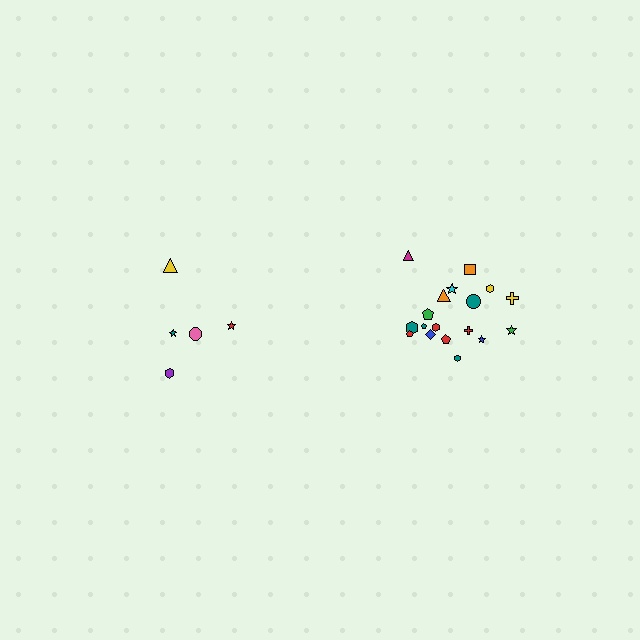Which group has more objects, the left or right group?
The right group.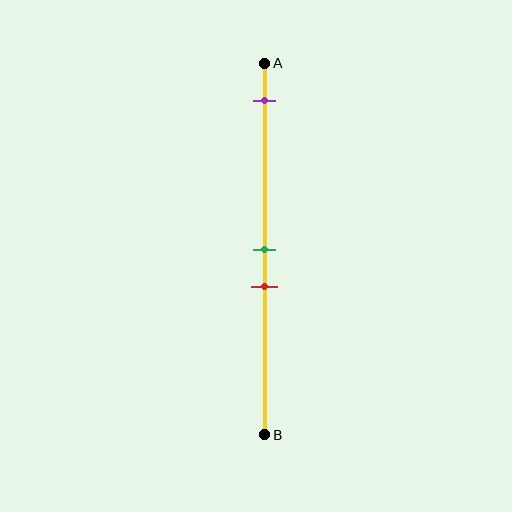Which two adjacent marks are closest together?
The green and red marks are the closest adjacent pair.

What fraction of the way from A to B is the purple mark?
The purple mark is approximately 10% (0.1) of the way from A to B.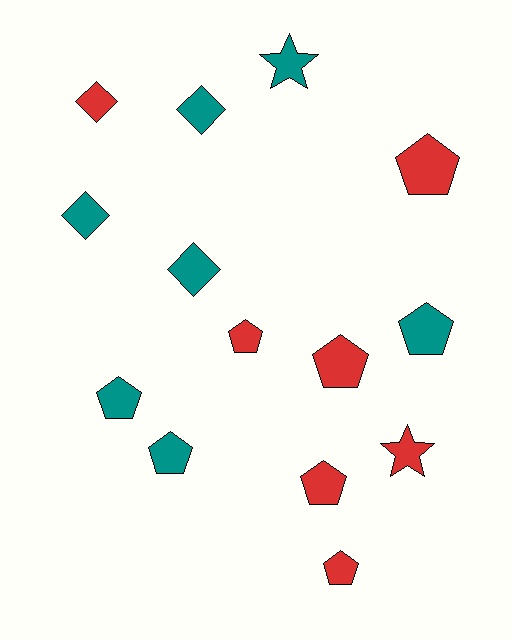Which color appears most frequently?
Teal, with 7 objects.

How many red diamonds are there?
There is 1 red diamond.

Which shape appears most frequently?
Pentagon, with 8 objects.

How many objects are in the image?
There are 14 objects.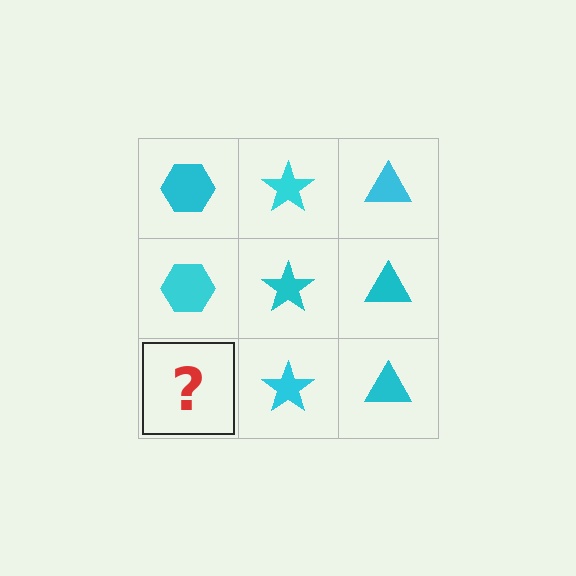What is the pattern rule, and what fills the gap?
The rule is that each column has a consistent shape. The gap should be filled with a cyan hexagon.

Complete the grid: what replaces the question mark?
The question mark should be replaced with a cyan hexagon.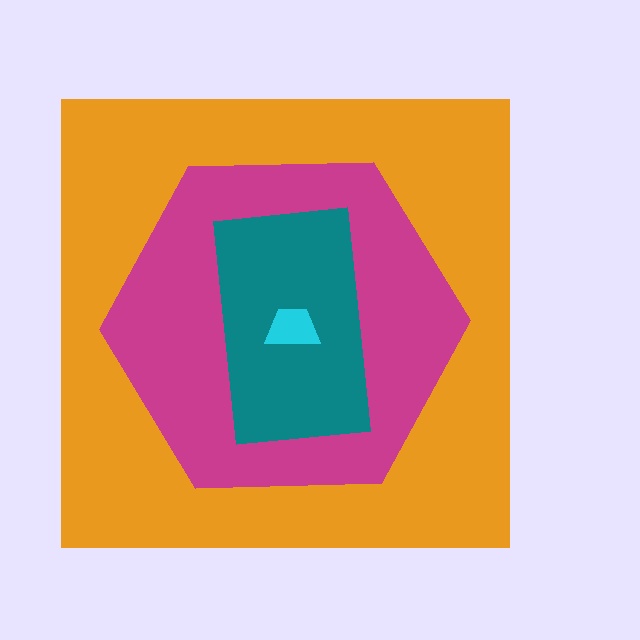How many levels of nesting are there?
4.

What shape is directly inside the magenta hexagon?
The teal rectangle.